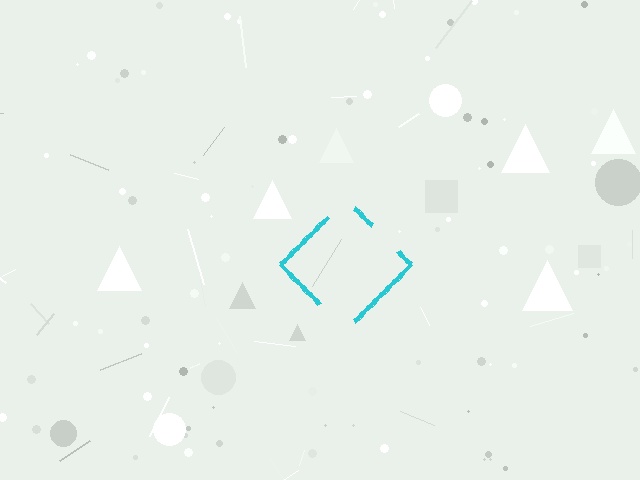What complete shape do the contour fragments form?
The contour fragments form a diamond.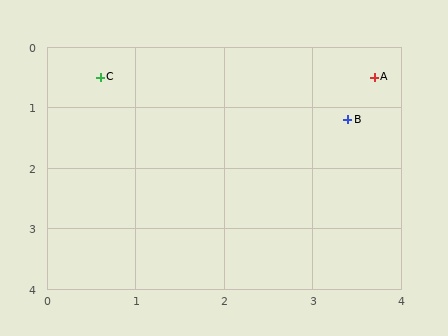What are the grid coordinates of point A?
Point A is at approximately (3.7, 0.5).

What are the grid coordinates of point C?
Point C is at approximately (0.6, 0.5).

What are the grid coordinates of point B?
Point B is at approximately (3.4, 1.2).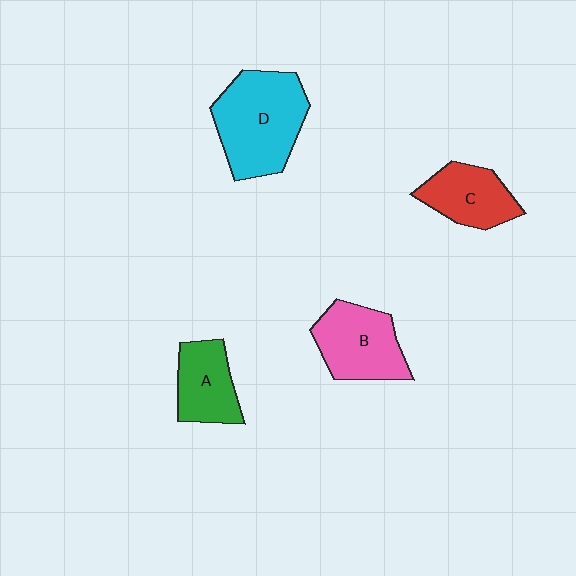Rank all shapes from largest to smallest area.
From largest to smallest: D (cyan), B (pink), C (red), A (green).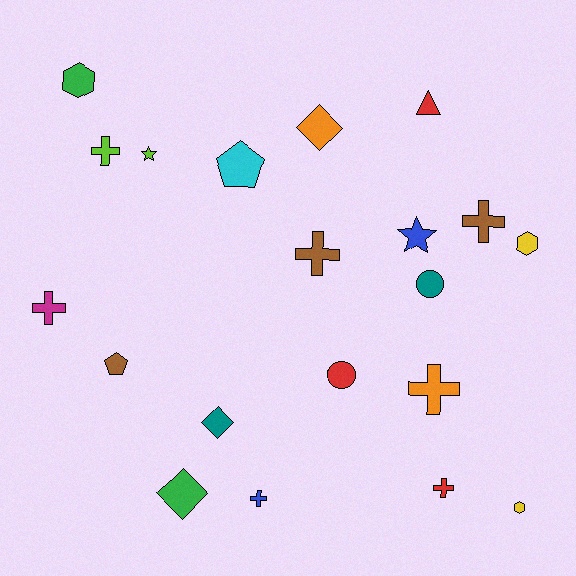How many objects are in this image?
There are 20 objects.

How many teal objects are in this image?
There are 2 teal objects.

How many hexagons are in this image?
There are 3 hexagons.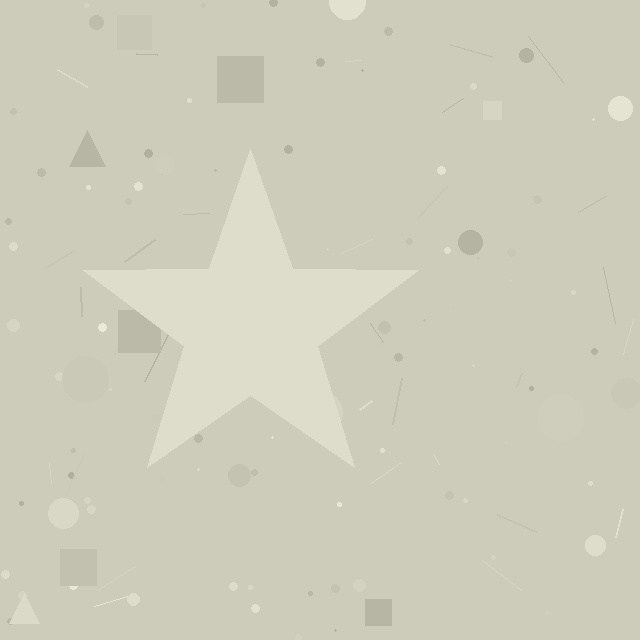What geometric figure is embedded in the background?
A star is embedded in the background.